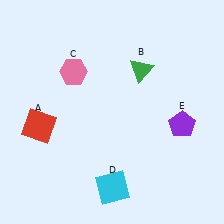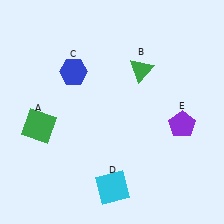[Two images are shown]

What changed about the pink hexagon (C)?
In Image 1, C is pink. In Image 2, it changed to blue.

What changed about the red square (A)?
In Image 1, A is red. In Image 2, it changed to green.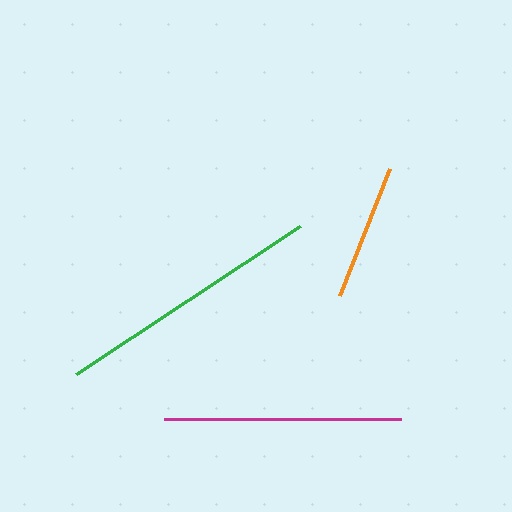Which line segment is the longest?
The green line is the longest at approximately 268 pixels.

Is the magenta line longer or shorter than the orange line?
The magenta line is longer than the orange line.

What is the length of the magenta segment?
The magenta segment is approximately 237 pixels long.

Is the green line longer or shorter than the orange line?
The green line is longer than the orange line.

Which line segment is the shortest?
The orange line is the shortest at approximately 137 pixels.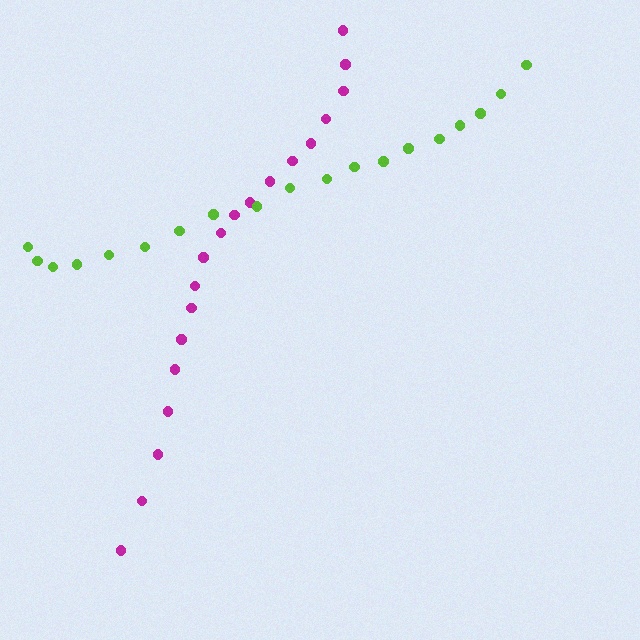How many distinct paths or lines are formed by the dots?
There are 2 distinct paths.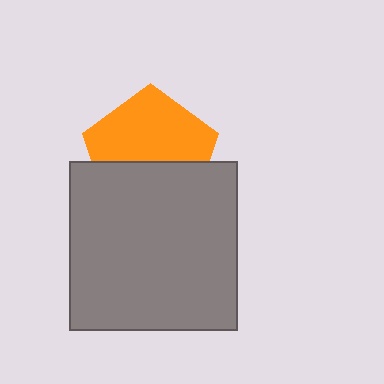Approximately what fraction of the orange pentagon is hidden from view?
Roughly 43% of the orange pentagon is hidden behind the gray square.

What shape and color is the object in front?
The object in front is a gray square.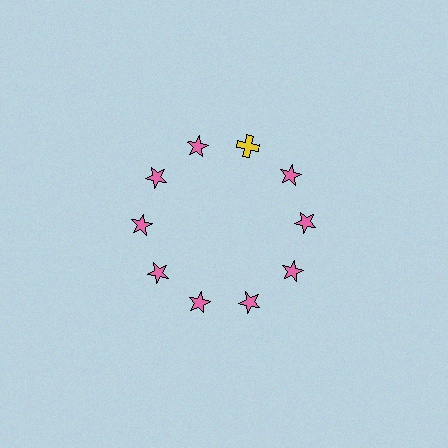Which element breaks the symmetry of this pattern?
The yellow cross at roughly the 1 o'clock position breaks the symmetry. All other shapes are pink stars.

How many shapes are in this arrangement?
There are 10 shapes arranged in a ring pattern.